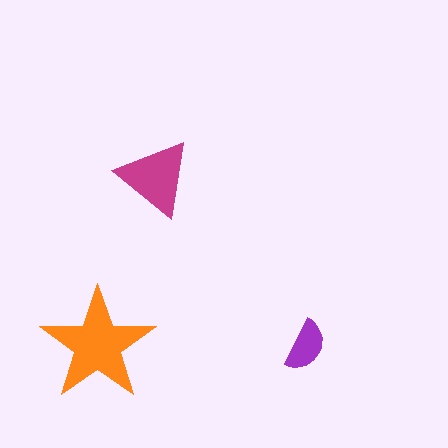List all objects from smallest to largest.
The purple semicircle, the magenta triangle, the orange star.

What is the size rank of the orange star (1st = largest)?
1st.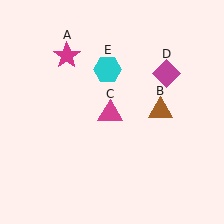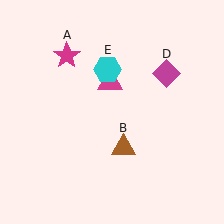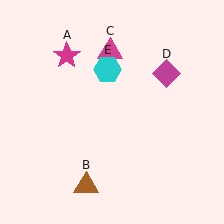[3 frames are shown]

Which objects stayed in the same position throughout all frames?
Magenta star (object A) and magenta diamond (object D) and cyan hexagon (object E) remained stationary.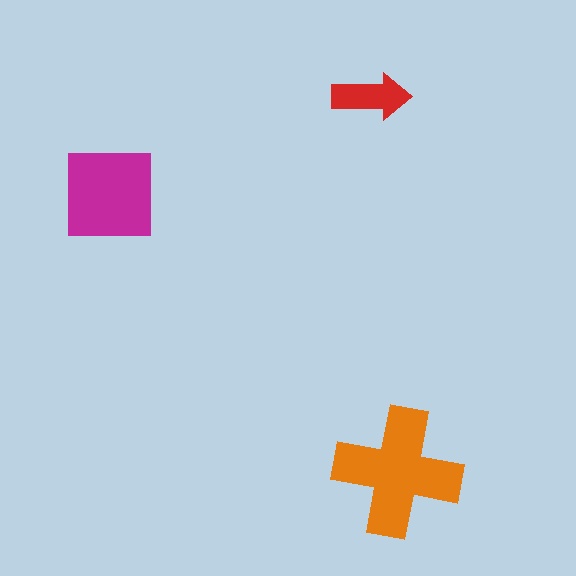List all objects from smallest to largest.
The red arrow, the magenta square, the orange cross.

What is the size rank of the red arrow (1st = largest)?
3rd.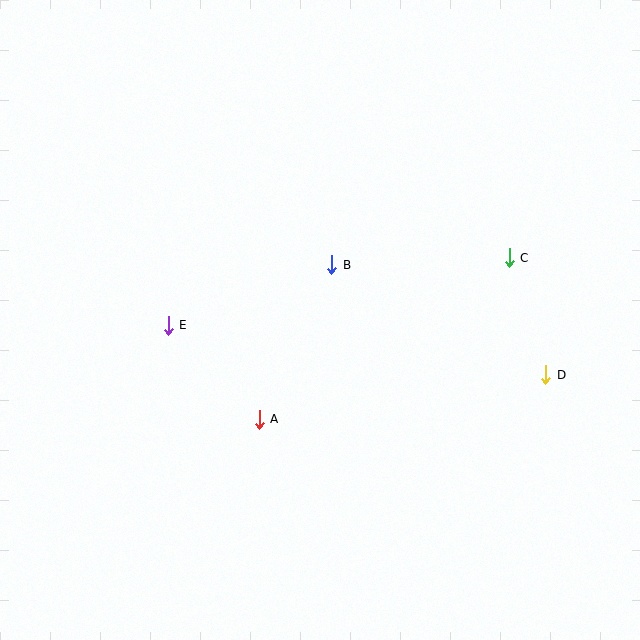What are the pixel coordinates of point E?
Point E is at (168, 325).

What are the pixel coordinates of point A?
Point A is at (259, 419).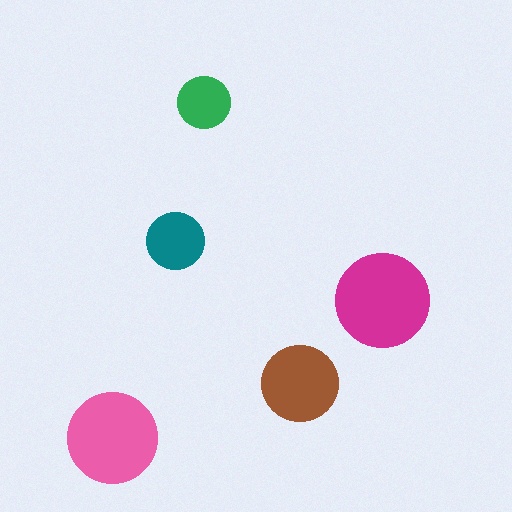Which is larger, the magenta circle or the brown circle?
The magenta one.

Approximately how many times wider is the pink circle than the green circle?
About 1.5 times wider.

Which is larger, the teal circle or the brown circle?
The brown one.